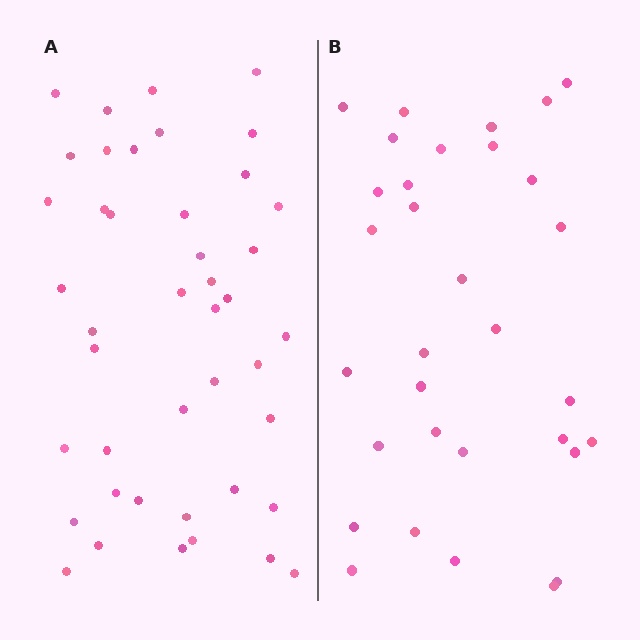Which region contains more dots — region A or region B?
Region A (the left region) has more dots.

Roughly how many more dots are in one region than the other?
Region A has roughly 12 or so more dots than region B.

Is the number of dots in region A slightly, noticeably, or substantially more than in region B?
Region A has noticeably more, but not dramatically so. The ratio is roughly 1.3 to 1.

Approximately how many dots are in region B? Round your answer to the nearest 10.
About 30 dots. (The exact count is 32, which rounds to 30.)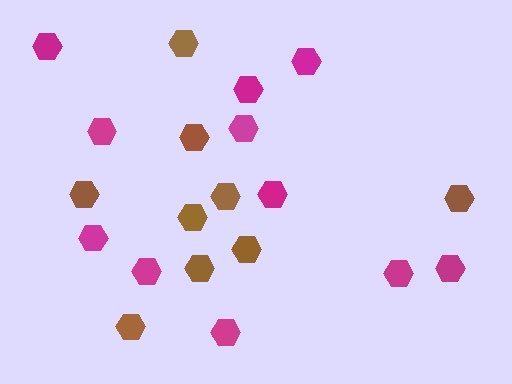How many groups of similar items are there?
There are 2 groups: one group of magenta hexagons (11) and one group of brown hexagons (9).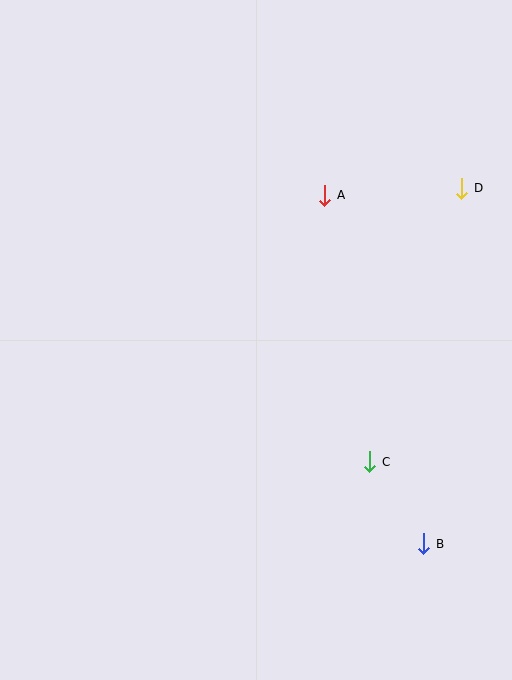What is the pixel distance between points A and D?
The distance between A and D is 137 pixels.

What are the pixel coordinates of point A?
Point A is at (325, 195).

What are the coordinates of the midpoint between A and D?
The midpoint between A and D is at (393, 192).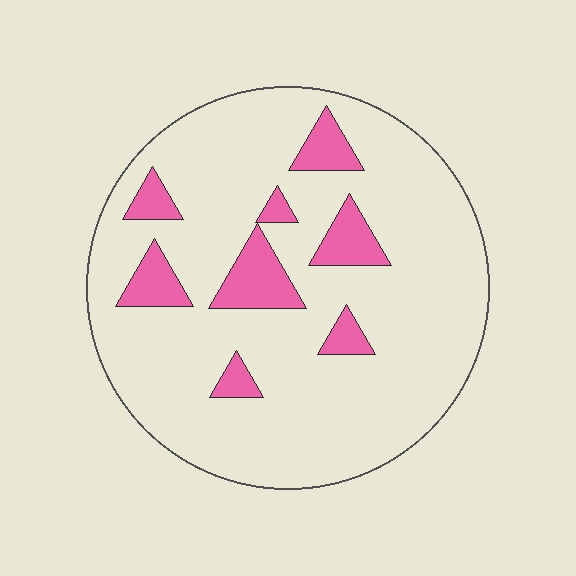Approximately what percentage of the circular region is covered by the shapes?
Approximately 15%.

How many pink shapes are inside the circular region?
8.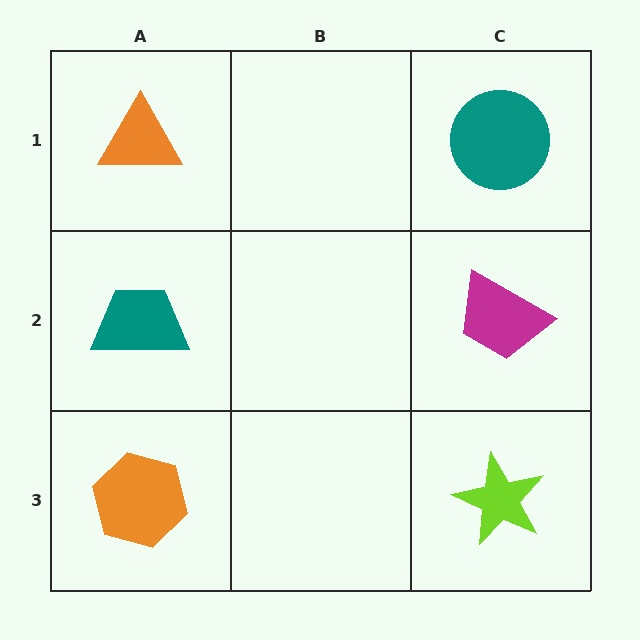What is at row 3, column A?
An orange hexagon.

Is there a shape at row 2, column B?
No, that cell is empty.